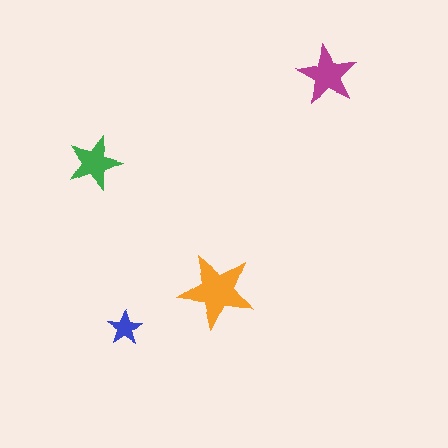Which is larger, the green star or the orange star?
The orange one.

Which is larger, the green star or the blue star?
The green one.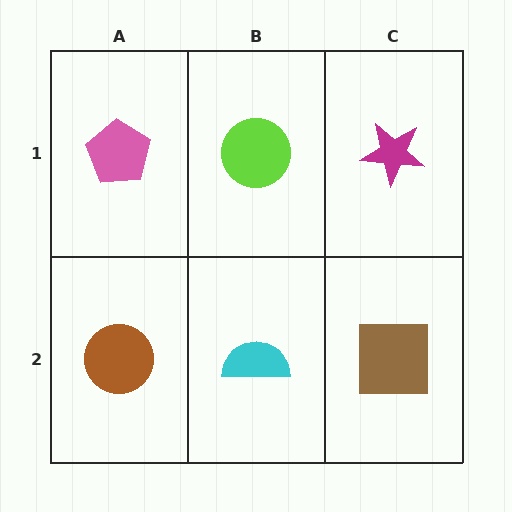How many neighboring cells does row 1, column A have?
2.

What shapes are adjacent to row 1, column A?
A brown circle (row 2, column A), a lime circle (row 1, column B).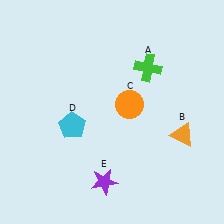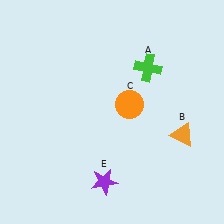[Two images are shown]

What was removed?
The cyan pentagon (D) was removed in Image 2.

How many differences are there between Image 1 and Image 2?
There is 1 difference between the two images.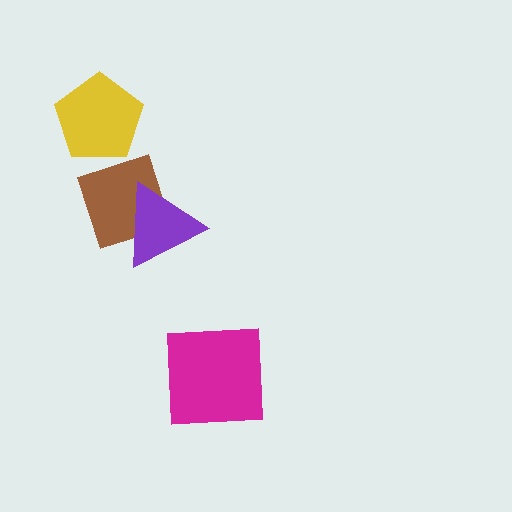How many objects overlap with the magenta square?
0 objects overlap with the magenta square.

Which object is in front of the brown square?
The purple triangle is in front of the brown square.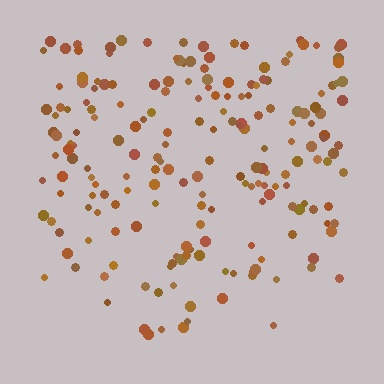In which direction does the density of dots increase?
From bottom to top, with the top side densest.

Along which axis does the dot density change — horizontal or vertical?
Vertical.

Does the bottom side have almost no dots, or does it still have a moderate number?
Still a moderate number, just noticeably fewer than the top.